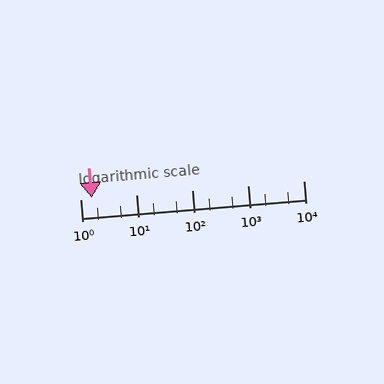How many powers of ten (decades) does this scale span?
The scale spans 4 decades, from 1 to 10000.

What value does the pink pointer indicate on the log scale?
The pointer indicates approximately 1.6.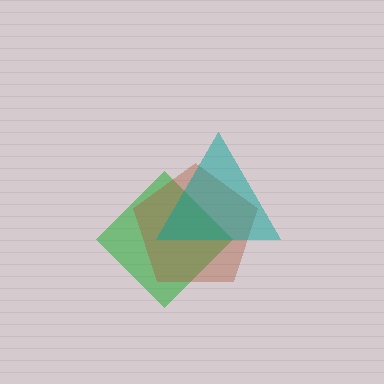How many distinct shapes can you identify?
There are 3 distinct shapes: a green diamond, a brown pentagon, a teal triangle.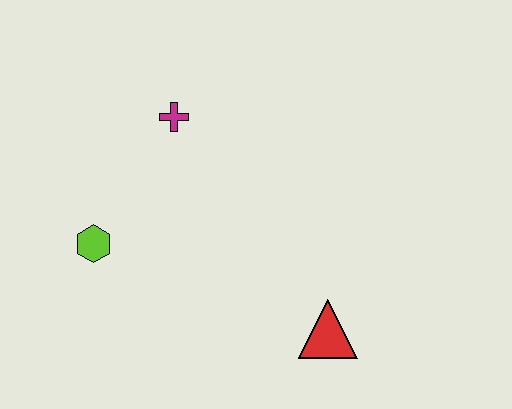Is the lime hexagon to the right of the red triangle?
No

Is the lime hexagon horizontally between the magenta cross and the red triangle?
No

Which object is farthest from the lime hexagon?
The red triangle is farthest from the lime hexagon.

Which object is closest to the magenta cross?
The lime hexagon is closest to the magenta cross.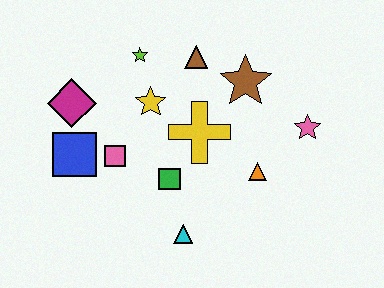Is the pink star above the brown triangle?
No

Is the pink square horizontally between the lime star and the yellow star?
No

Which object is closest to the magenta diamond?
The blue square is closest to the magenta diamond.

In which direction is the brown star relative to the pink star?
The brown star is to the left of the pink star.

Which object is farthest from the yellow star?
The pink star is farthest from the yellow star.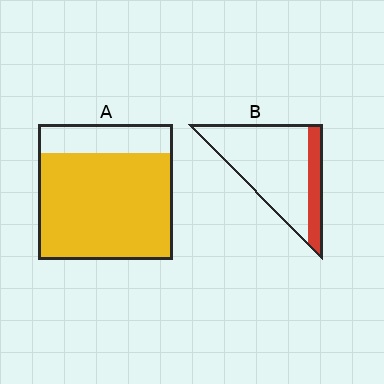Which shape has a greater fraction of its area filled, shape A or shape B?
Shape A.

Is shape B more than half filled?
No.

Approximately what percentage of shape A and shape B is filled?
A is approximately 80% and B is approximately 20%.